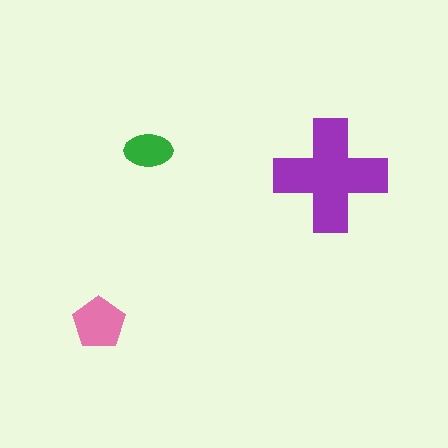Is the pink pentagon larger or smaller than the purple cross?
Smaller.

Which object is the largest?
The purple cross.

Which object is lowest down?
The pink pentagon is bottommost.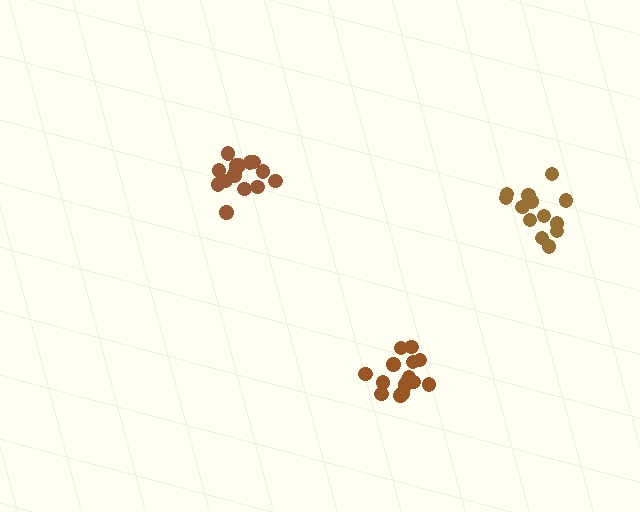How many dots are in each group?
Group 1: 16 dots, Group 2: 14 dots, Group 3: 15 dots (45 total).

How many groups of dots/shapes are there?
There are 3 groups.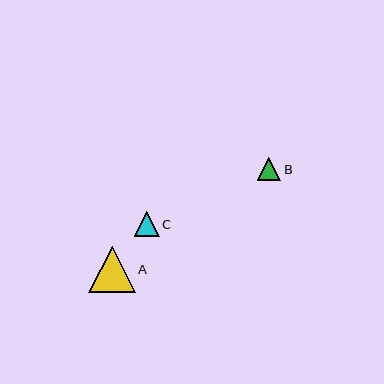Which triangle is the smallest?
Triangle B is the smallest with a size of approximately 23 pixels.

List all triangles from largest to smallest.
From largest to smallest: A, C, B.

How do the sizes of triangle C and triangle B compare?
Triangle C and triangle B are approximately the same size.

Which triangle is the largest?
Triangle A is the largest with a size of approximately 46 pixels.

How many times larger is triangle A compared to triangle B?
Triangle A is approximately 2.0 times the size of triangle B.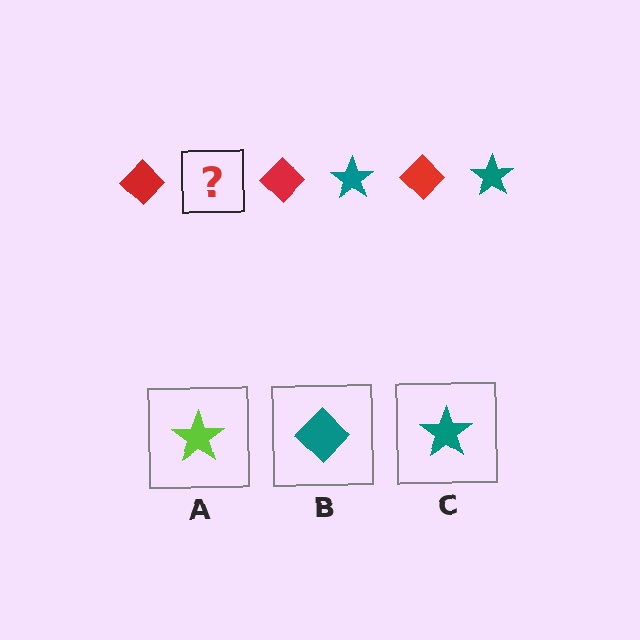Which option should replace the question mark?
Option C.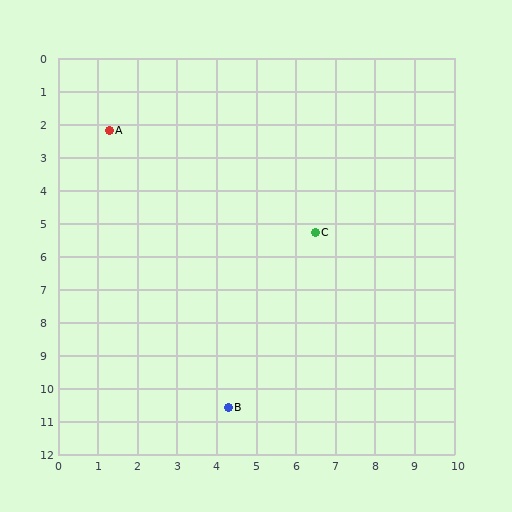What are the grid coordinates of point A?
Point A is at approximately (1.3, 2.2).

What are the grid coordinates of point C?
Point C is at approximately (6.5, 5.3).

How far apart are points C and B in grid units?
Points C and B are about 5.7 grid units apart.